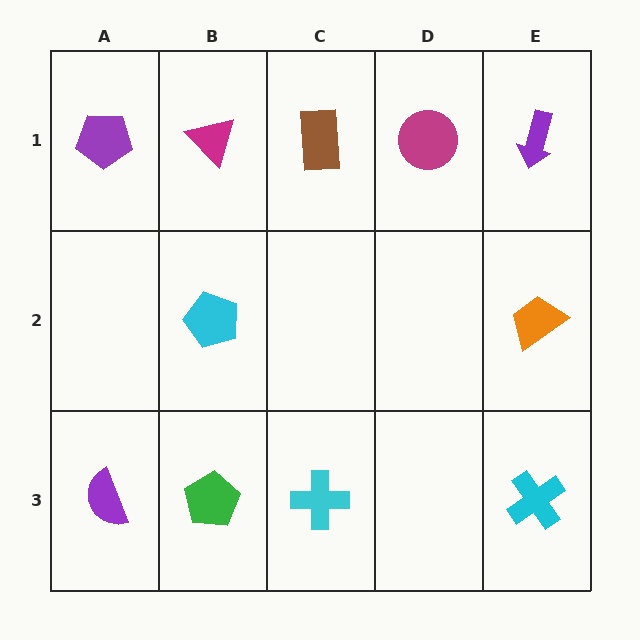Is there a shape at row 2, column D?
No, that cell is empty.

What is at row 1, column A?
A purple pentagon.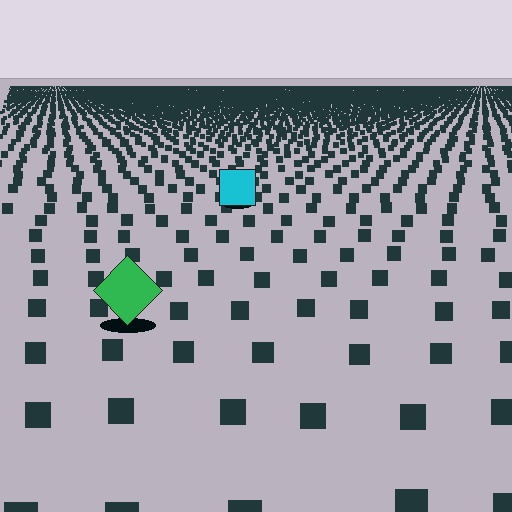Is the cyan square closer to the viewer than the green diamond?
No. The green diamond is closer — you can tell from the texture gradient: the ground texture is coarser near it.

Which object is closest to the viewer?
The green diamond is closest. The texture marks near it are larger and more spread out.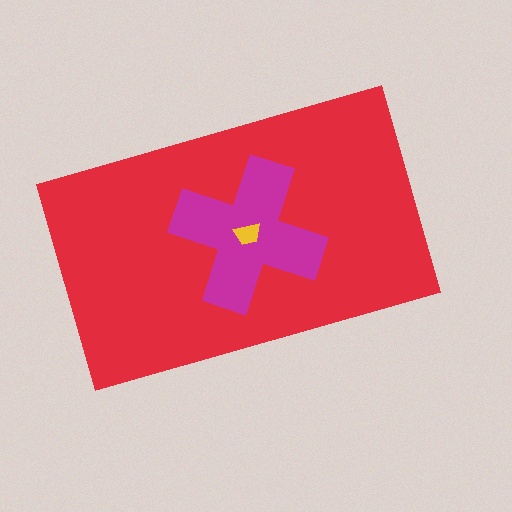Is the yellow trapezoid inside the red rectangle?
Yes.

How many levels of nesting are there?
3.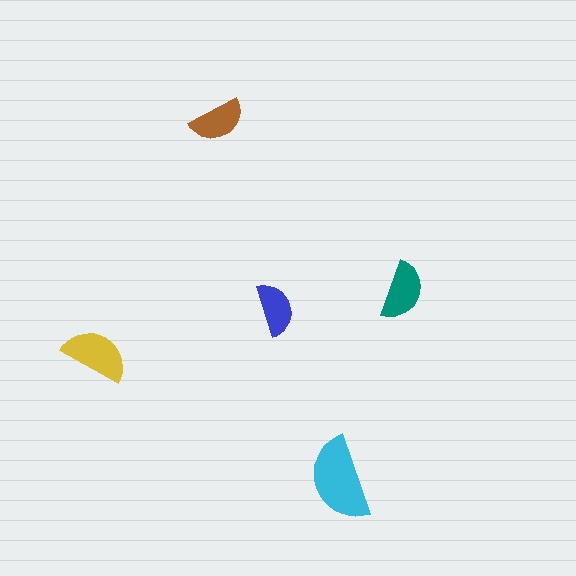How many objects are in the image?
There are 5 objects in the image.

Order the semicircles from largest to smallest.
the cyan one, the yellow one, the teal one, the brown one, the blue one.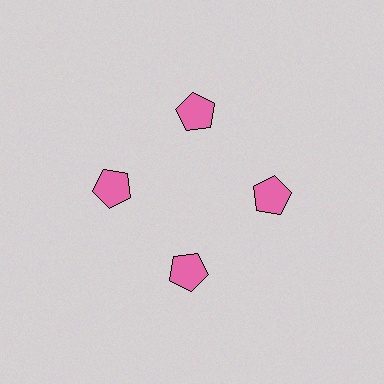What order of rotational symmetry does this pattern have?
This pattern has 4-fold rotational symmetry.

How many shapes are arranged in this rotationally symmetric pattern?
There are 4 shapes, arranged in 4 groups of 1.